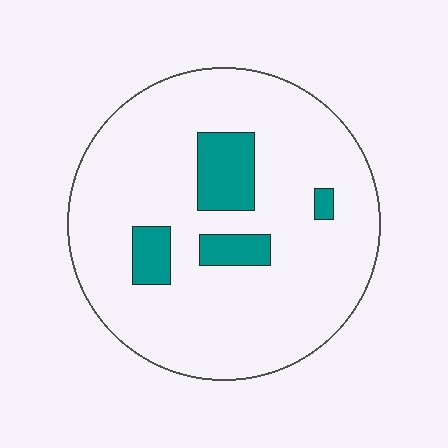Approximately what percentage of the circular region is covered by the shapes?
Approximately 15%.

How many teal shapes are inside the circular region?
4.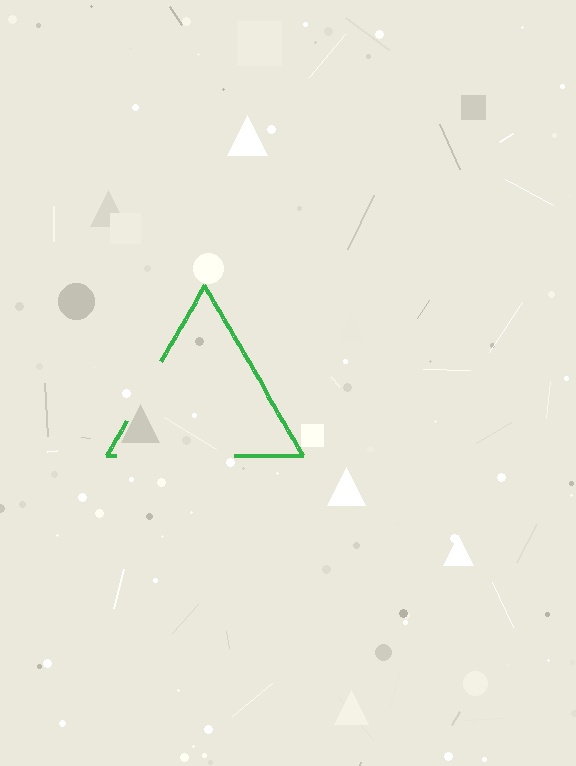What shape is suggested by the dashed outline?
The dashed outline suggests a triangle.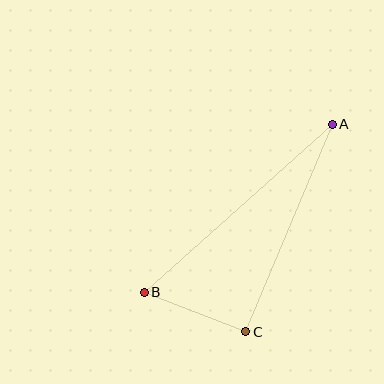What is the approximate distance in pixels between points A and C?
The distance between A and C is approximately 225 pixels.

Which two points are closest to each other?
Points B and C are closest to each other.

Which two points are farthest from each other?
Points A and B are farthest from each other.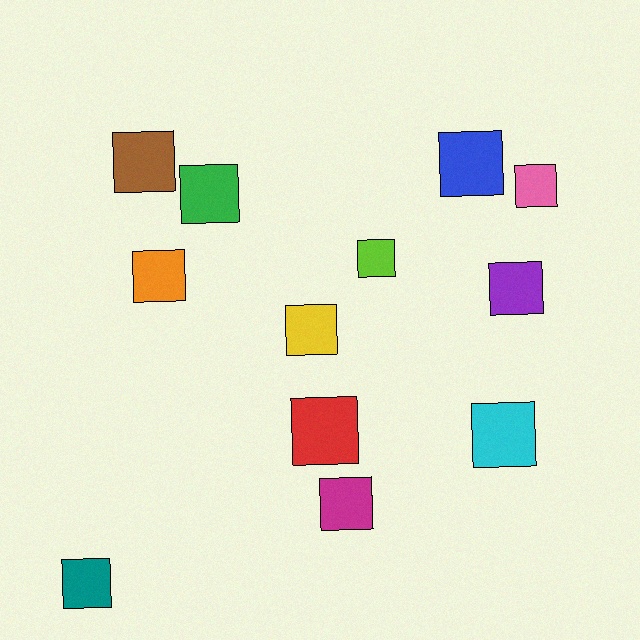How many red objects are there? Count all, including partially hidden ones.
There is 1 red object.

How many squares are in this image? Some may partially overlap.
There are 12 squares.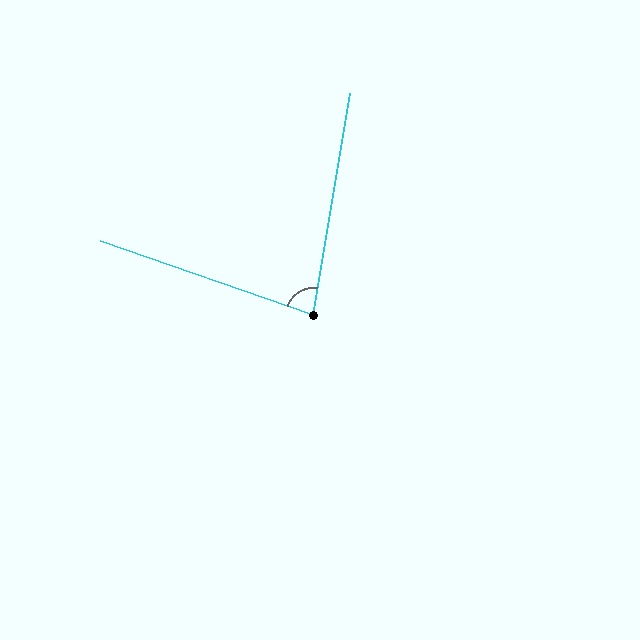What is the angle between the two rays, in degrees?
Approximately 80 degrees.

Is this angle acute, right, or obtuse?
It is acute.